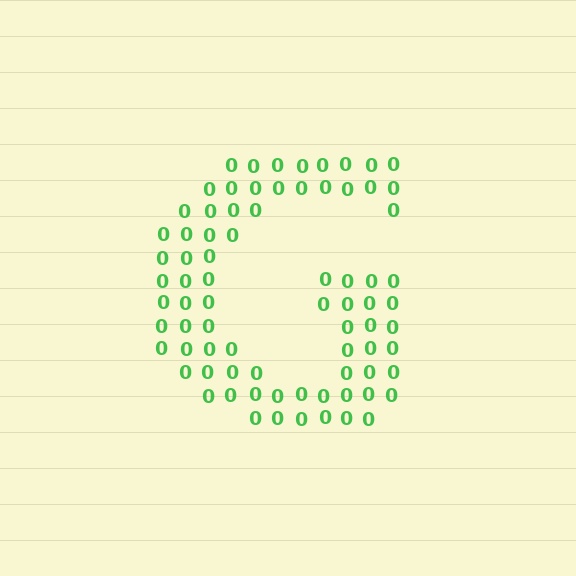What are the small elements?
The small elements are digit 0's.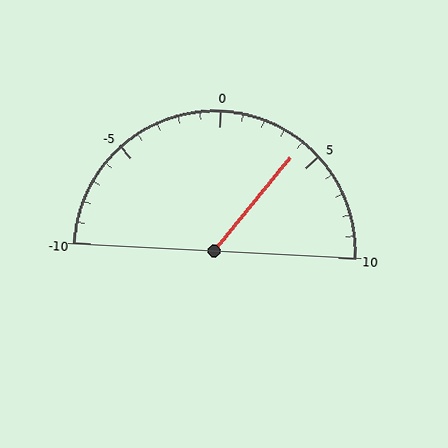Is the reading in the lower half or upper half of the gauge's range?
The reading is in the upper half of the range (-10 to 10).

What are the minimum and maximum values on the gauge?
The gauge ranges from -10 to 10.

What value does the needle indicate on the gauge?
The needle indicates approximately 4.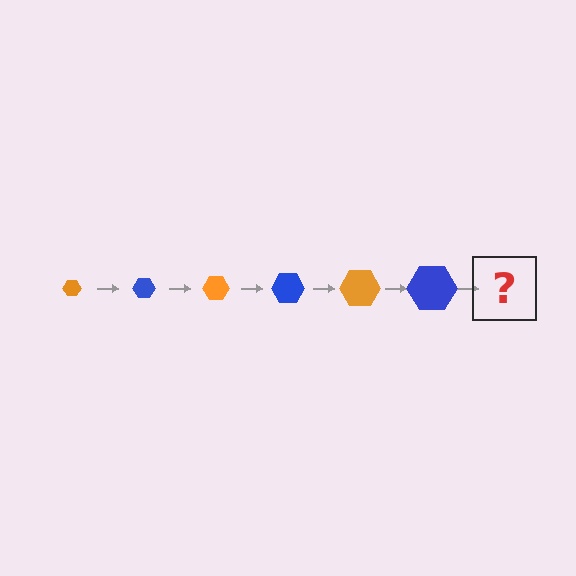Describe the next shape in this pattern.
It should be an orange hexagon, larger than the previous one.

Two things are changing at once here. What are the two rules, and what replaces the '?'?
The two rules are that the hexagon grows larger each step and the color cycles through orange and blue. The '?' should be an orange hexagon, larger than the previous one.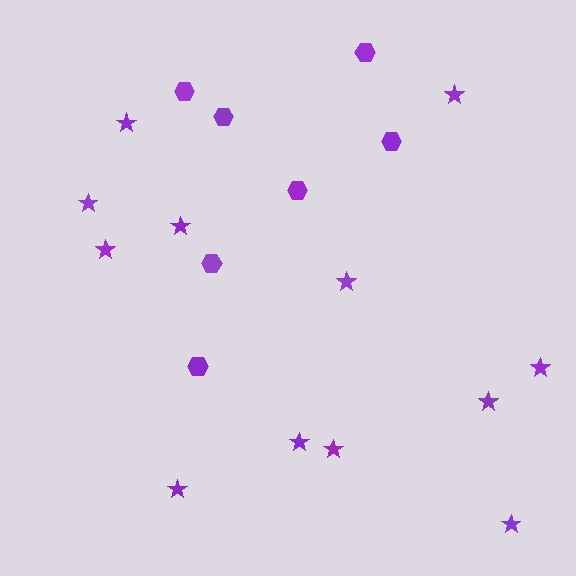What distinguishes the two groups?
There are 2 groups: one group of stars (12) and one group of hexagons (7).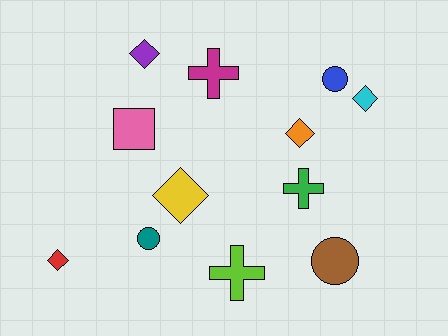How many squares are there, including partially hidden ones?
There is 1 square.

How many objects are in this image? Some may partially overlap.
There are 12 objects.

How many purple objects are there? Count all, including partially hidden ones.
There is 1 purple object.